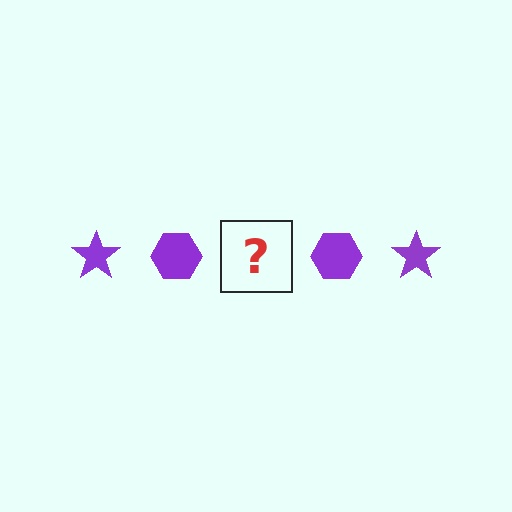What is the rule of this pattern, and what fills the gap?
The rule is that the pattern cycles through star, hexagon shapes in purple. The gap should be filled with a purple star.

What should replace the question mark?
The question mark should be replaced with a purple star.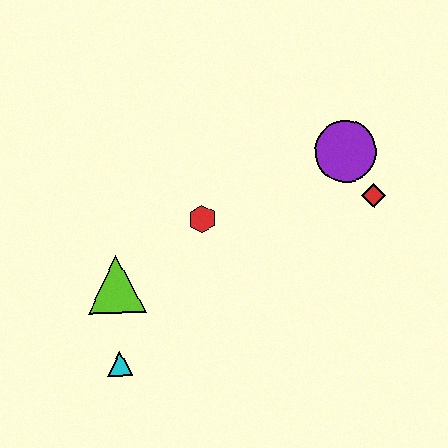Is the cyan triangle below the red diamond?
Yes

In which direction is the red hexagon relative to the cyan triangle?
The red hexagon is above the cyan triangle.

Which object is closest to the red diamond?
The purple circle is closest to the red diamond.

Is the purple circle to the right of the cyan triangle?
Yes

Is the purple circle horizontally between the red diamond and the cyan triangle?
Yes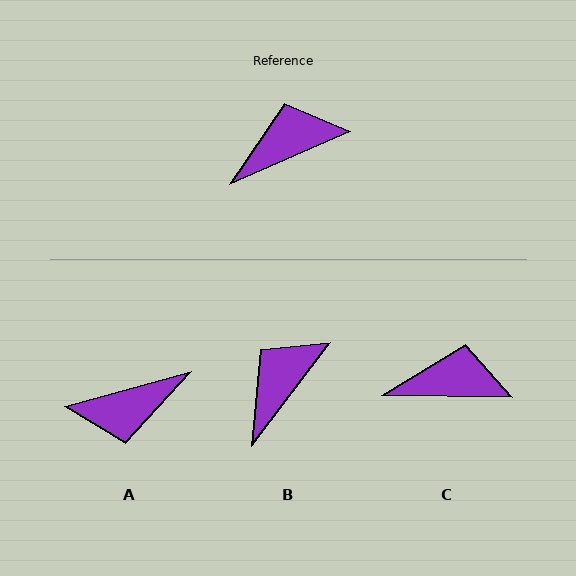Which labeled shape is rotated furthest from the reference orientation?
A, about 172 degrees away.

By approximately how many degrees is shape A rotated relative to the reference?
Approximately 172 degrees counter-clockwise.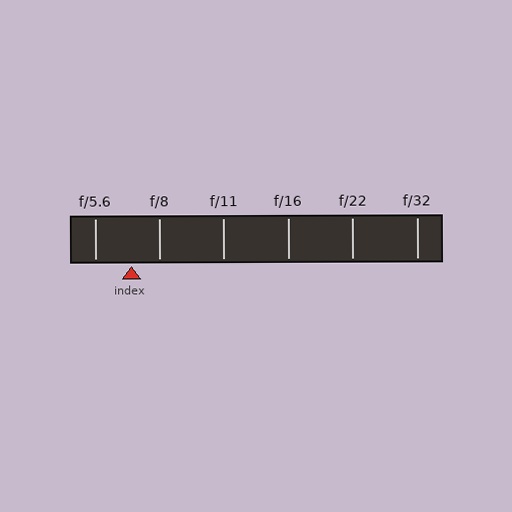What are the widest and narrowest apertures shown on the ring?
The widest aperture shown is f/5.6 and the narrowest is f/32.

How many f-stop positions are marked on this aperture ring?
There are 6 f-stop positions marked.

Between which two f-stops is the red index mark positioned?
The index mark is between f/5.6 and f/8.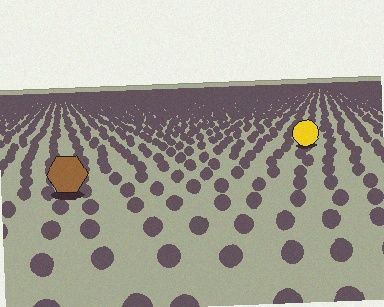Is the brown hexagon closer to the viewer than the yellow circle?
Yes. The brown hexagon is closer — you can tell from the texture gradient: the ground texture is coarser near it.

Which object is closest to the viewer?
The brown hexagon is closest. The texture marks near it are larger and more spread out.